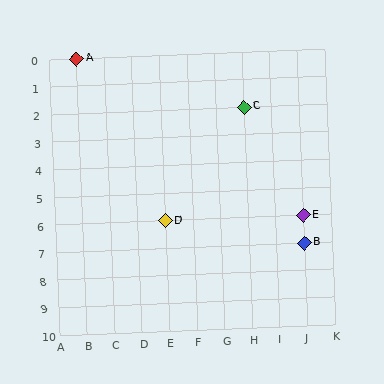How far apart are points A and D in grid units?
Points A and D are 3 columns and 6 rows apart (about 6.7 grid units diagonally).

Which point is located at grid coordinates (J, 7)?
Point B is at (J, 7).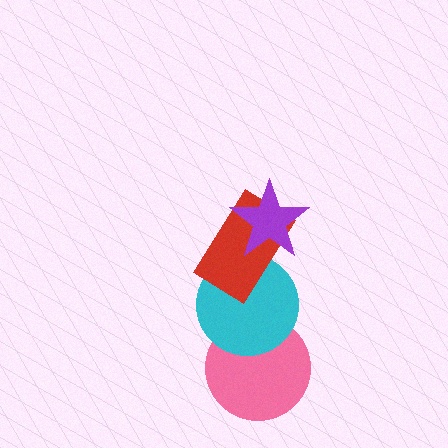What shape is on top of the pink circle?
The cyan circle is on top of the pink circle.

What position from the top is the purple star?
The purple star is 1st from the top.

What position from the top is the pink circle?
The pink circle is 4th from the top.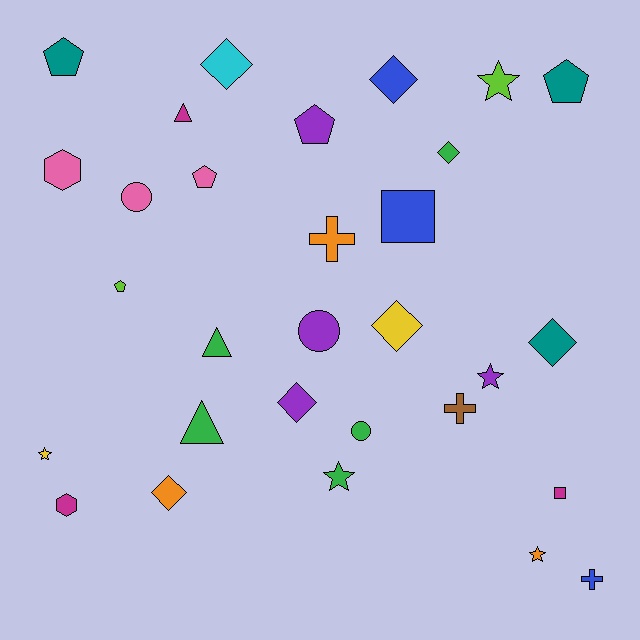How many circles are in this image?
There are 3 circles.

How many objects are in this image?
There are 30 objects.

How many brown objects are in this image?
There is 1 brown object.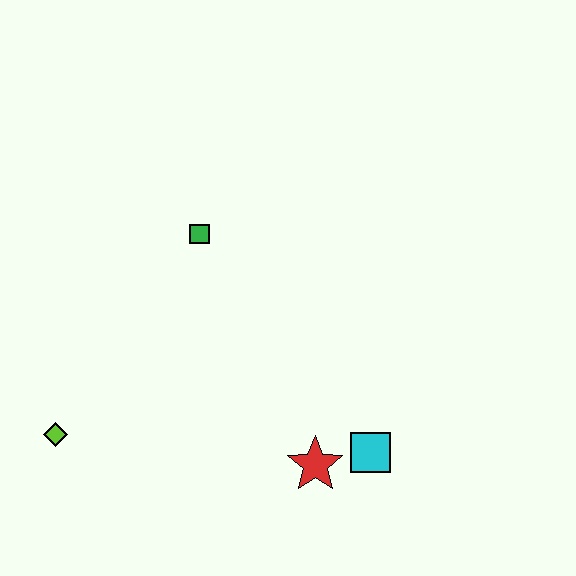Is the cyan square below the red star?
No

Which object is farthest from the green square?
The cyan square is farthest from the green square.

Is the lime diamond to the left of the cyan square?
Yes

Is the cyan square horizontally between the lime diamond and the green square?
No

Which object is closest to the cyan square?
The red star is closest to the cyan square.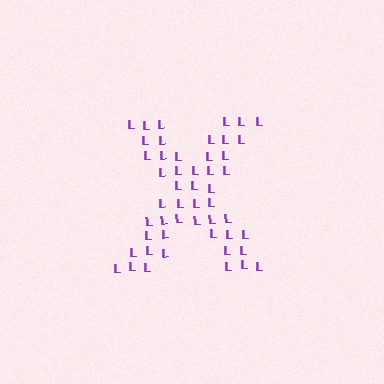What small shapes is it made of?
It is made of small letter L's.